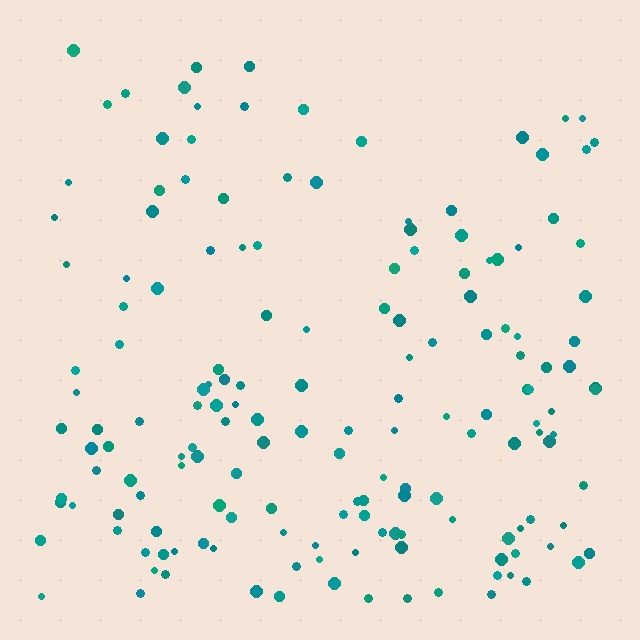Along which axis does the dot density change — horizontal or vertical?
Vertical.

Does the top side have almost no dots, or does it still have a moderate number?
Still a moderate number, just noticeably fewer than the bottom.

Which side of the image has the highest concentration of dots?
The bottom.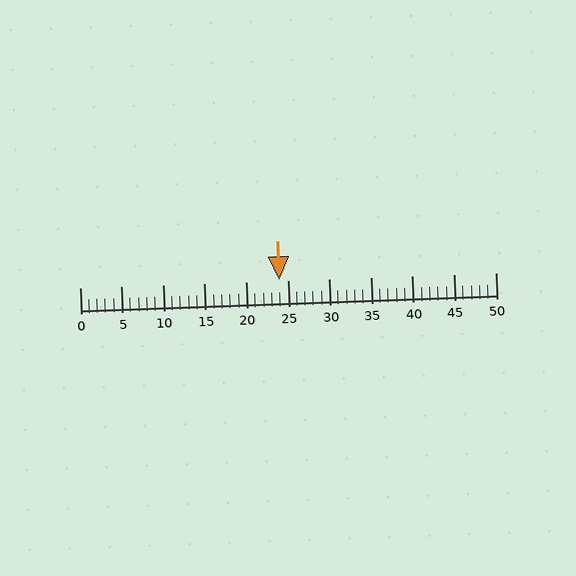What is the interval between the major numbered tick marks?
The major tick marks are spaced 5 units apart.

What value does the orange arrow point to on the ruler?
The orange arrow points to approximately 24.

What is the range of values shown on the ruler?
The ruler shows values from 0 to 50.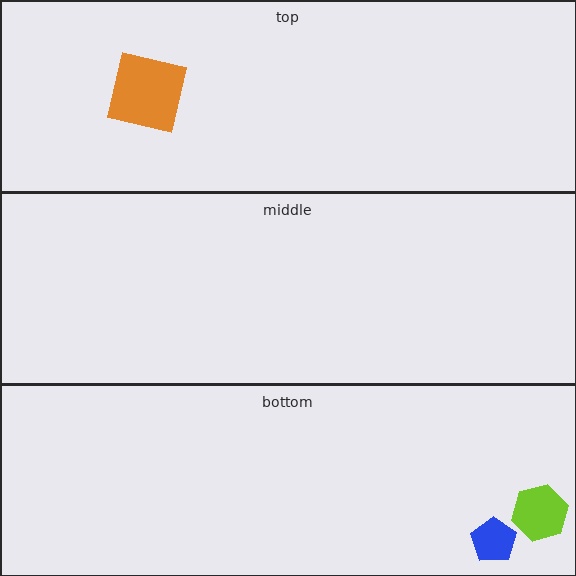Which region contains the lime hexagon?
The bottom region.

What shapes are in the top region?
The orange square.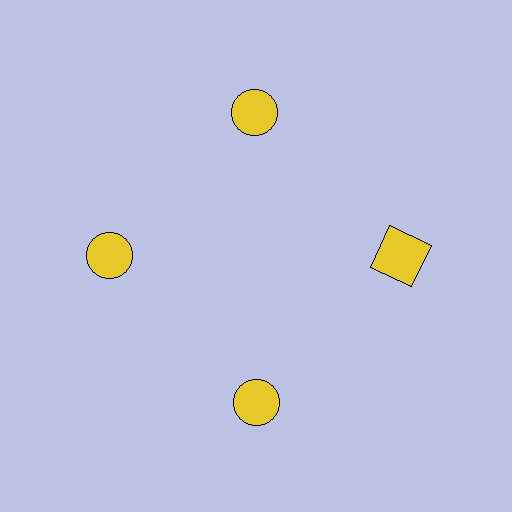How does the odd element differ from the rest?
It has a different shape: square instead of circle.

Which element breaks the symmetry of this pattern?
The yellow square at roughly the 3 o'clock position breaks the symmetry. All other shapes are yellow circles.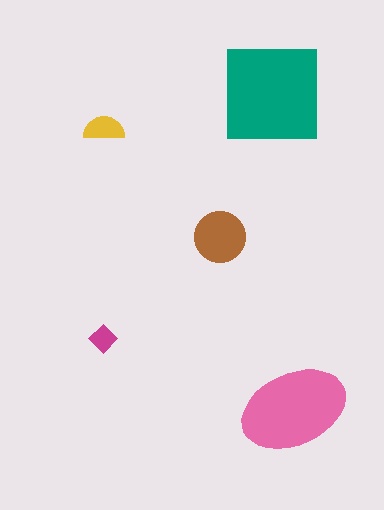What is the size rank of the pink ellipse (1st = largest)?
2nd.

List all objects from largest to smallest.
The teal square, the pink ellipse, the brown circle, the yellow semicircle, the magenta diamond.